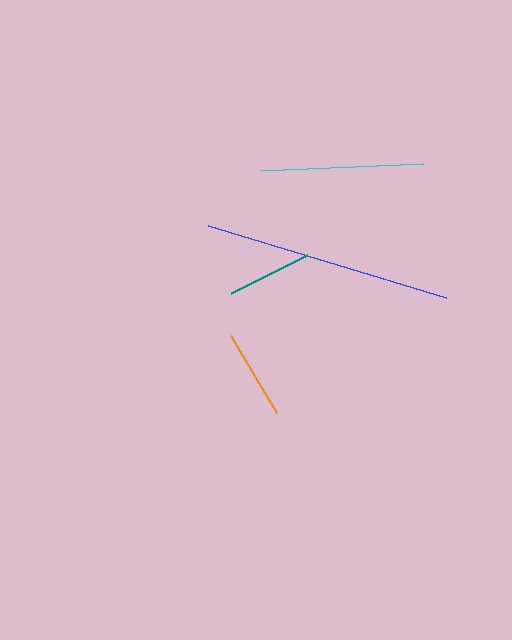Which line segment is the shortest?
The teal line is the shortest at approximately 85 pixels.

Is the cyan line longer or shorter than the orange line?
The cyan line is longer than the orange line.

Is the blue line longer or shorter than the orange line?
The blue line is longer than the orange line.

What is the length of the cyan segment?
The cyan segment is approximately 162 pixels long.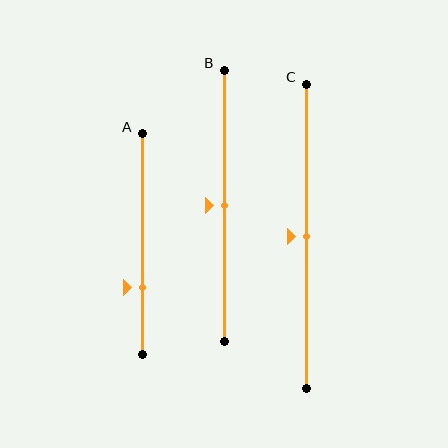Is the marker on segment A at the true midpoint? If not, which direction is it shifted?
No, the marker on segment A is shifted downward by about 20% of the segment length.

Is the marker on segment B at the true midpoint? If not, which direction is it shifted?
Yes, the marker on segment B is at the true midpoint.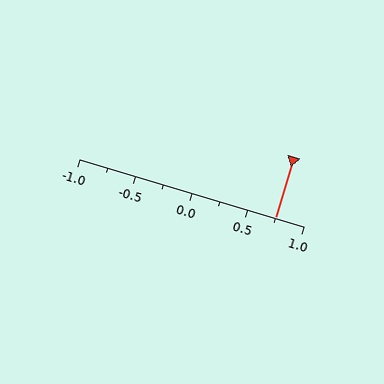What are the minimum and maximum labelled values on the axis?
The axis runs from -1.0 to 1.0.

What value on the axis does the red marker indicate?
The marker indicates approximately 0.75.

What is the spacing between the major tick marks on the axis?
The major ticks are spaced 0.5 apart.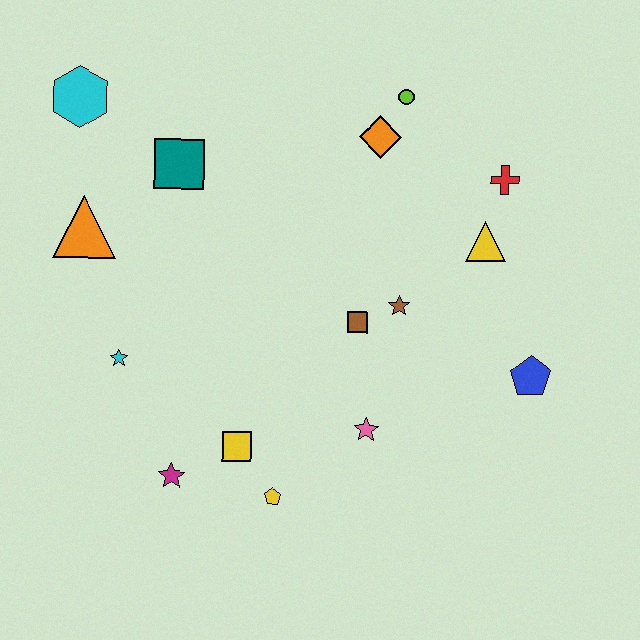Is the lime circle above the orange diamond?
Yes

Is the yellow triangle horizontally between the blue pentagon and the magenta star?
Yes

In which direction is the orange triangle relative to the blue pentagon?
The orange triangle is to the left of the blue pentagon.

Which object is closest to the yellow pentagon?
The yellow square is closest to the yellow pentagon.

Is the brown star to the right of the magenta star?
Yes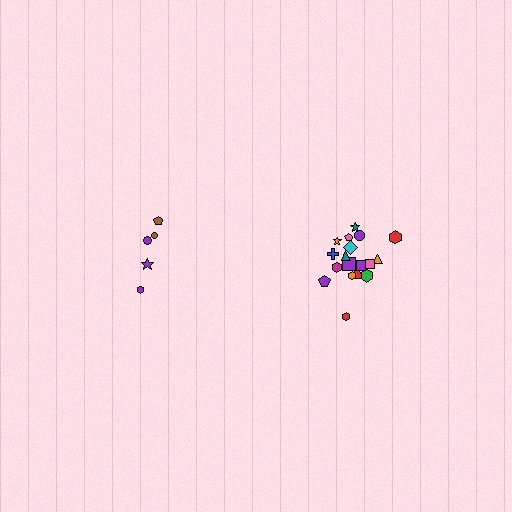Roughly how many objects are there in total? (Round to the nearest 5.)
Roughly 25 objects in total.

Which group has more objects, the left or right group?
The right group.